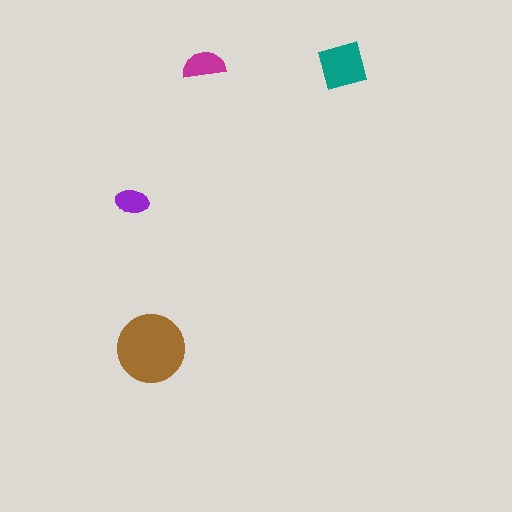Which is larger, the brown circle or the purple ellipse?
The brown circle.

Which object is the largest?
The brown circle.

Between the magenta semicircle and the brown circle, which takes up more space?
The brown circle.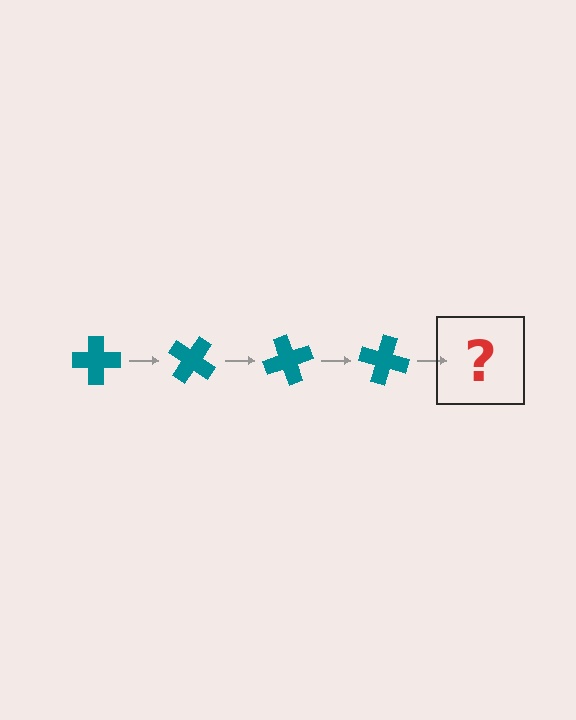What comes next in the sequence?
The next element should be a teal cross rotated 140 degrees.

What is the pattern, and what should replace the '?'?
The pattern is that the cross rotates 35 degrees each step. The '?' should be a teal cross rotated 140 degrees.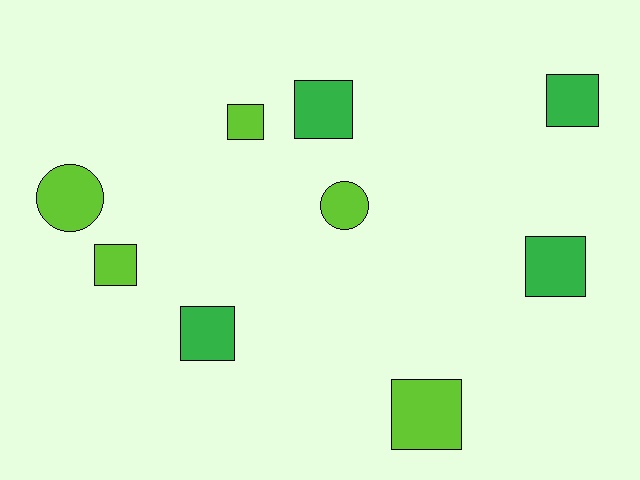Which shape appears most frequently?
Square, with 7 objects.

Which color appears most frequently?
Lime, with 5 objects.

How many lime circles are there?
There are 2 lime circles.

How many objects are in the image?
There are 9 objects.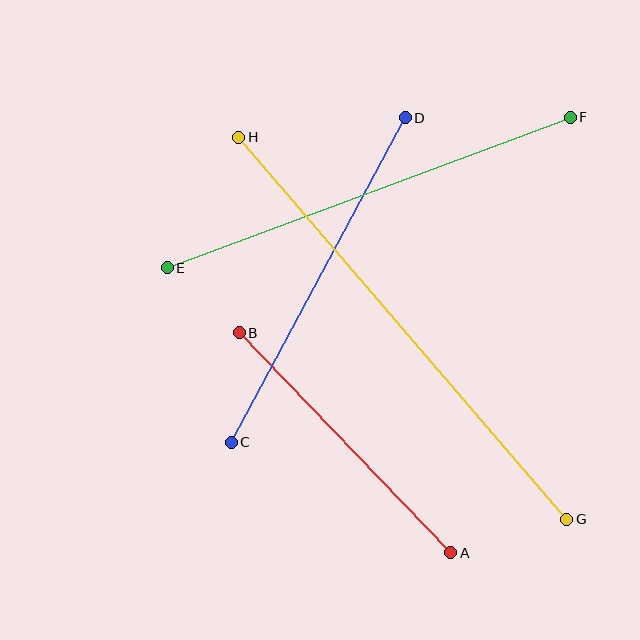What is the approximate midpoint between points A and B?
The midpoint is at approximately (345, 443) pixels.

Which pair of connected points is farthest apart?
Points G and H are farthest apart.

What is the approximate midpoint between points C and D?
The midpoint is at approximately (318, 280) pixels.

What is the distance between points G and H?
The distance is approximately 503 pixels.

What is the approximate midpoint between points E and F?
The midpoint is at approximately (369, 193) pixels.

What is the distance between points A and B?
The distance is approximately 305 pixels.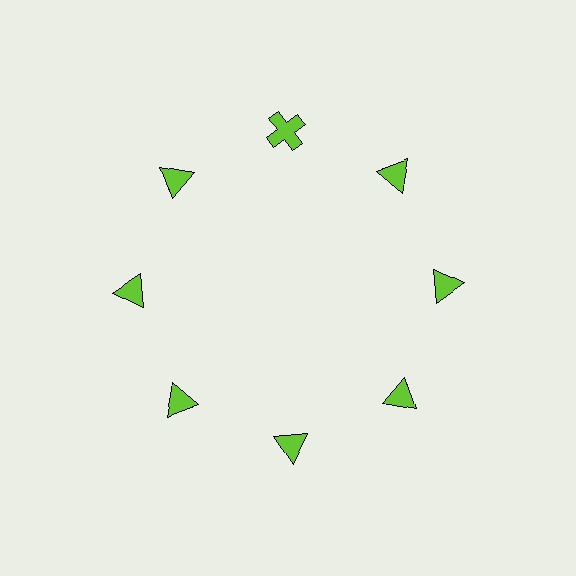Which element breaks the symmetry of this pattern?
The lime cross at roughly the 12 o'clock position breaks the symmetry. All other shapes are lime triangles.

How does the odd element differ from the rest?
It has a different shape: cross instead of triangle.